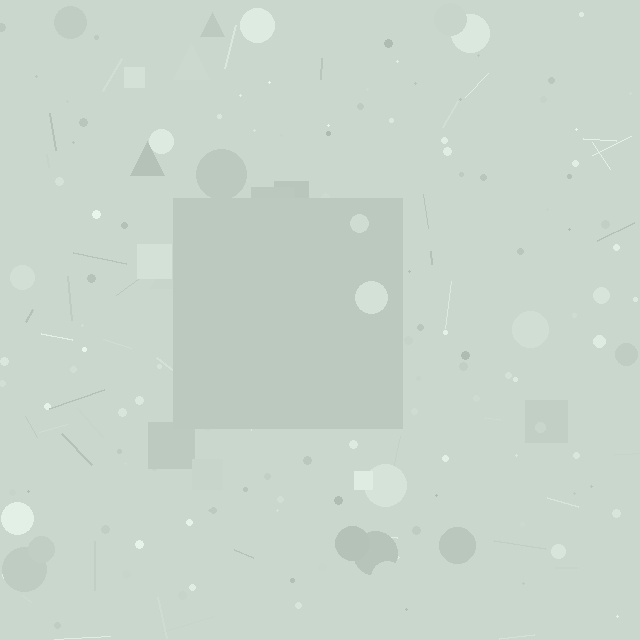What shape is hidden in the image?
A square is hidden in the image.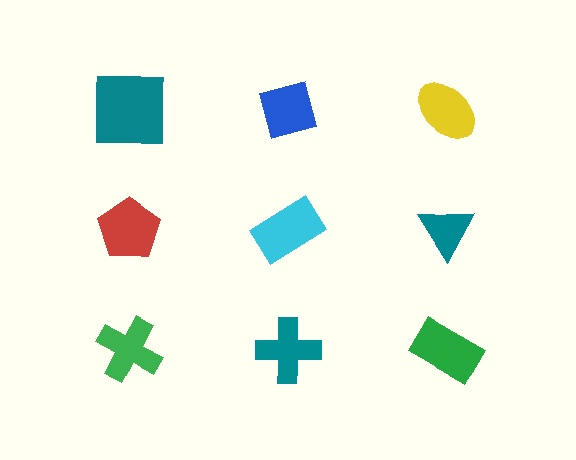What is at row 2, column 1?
A red pentagon.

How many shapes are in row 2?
3 shapes.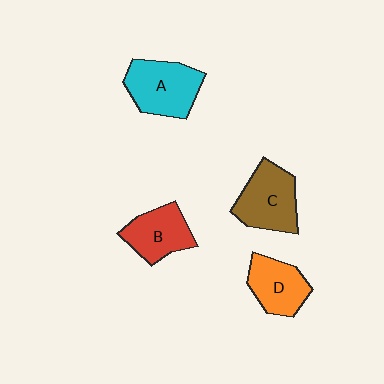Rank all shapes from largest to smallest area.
From largest to smallest: A (cyan), C (brown), B (red), D (orange).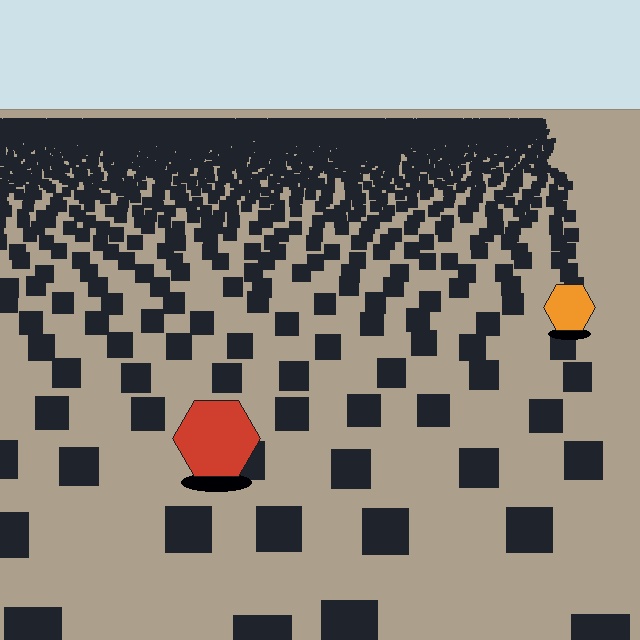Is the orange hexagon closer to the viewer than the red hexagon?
No. The red hexagon is closer — you can tell from the texture gradient: the ground texture is coarser near it.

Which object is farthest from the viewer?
The orange hexagon is farthest from the viewer. It appears smaller and the ground texture around it is denser.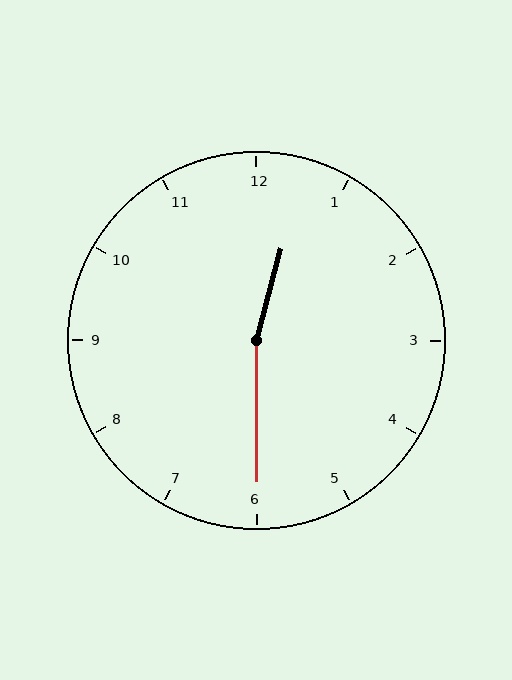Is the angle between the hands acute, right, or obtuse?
It is obtuse.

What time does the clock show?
12:30.